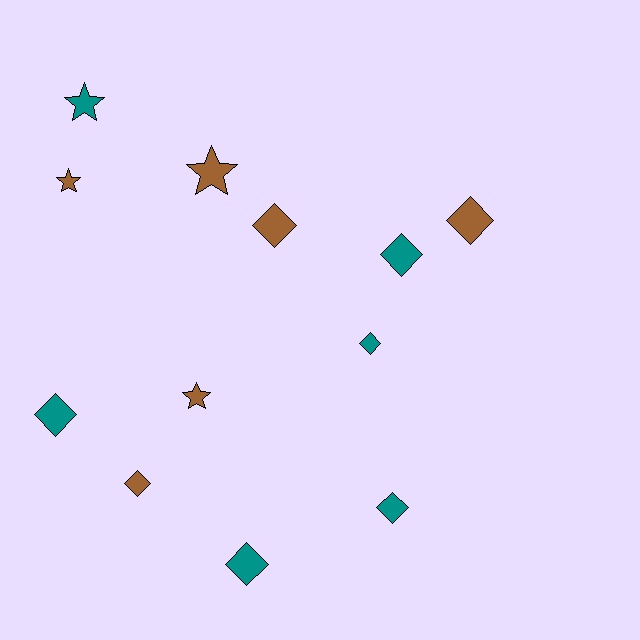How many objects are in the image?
There are 12 objects.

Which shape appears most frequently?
Diamond, with 8 objects.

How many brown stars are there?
There are 3 brown stars.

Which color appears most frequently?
Brown, with 6 objects.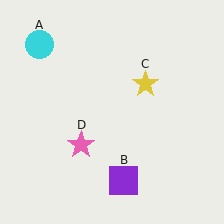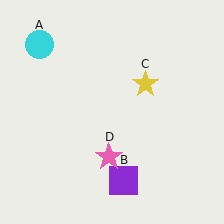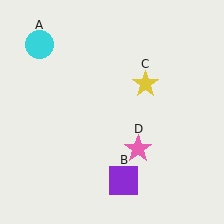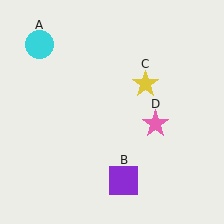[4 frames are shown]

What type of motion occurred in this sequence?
The pink star (object D) rotated counterclockwise around the center of the scene.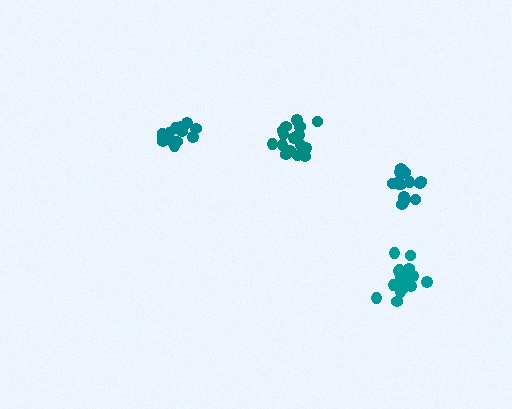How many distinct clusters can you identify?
There are 4 distinct clusters.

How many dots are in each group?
Group 1: 15 dots, Group 2: 18 dots, Group 3: 17 dots, Group 4: 18 dots (68 total).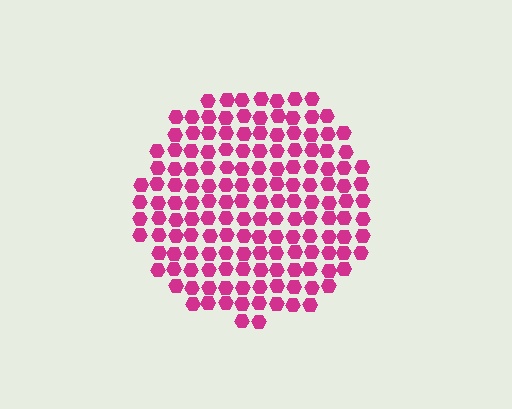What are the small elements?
The small elements are hexagons.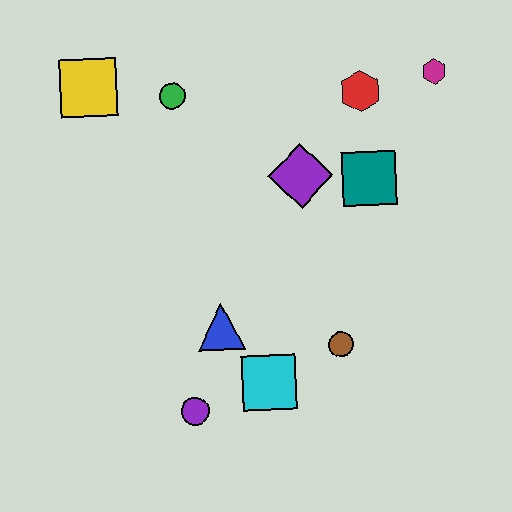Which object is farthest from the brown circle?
The yellow square is farthest from the brown circle.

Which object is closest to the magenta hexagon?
The red hexagon is closest to the magenta hexagon.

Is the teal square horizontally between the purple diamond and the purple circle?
No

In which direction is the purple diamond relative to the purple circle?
The purple diamond is above the purple circle.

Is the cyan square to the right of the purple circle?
Yes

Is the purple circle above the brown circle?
No